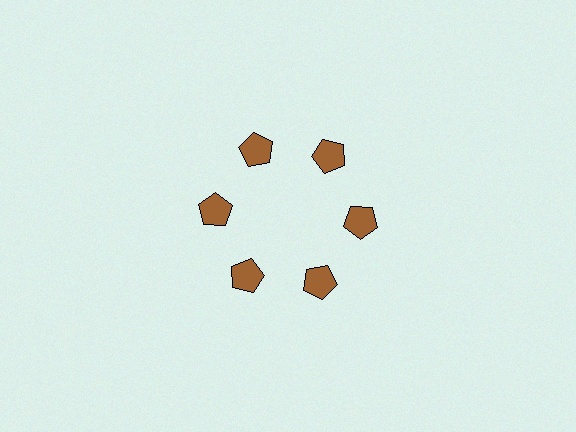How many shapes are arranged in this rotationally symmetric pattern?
There are 6 shapes, arranged in 6 groups of 1.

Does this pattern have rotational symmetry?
Yes, this pattern has 6-fold rotational symmetry. It looks the same after rotating 60 degrees around the center.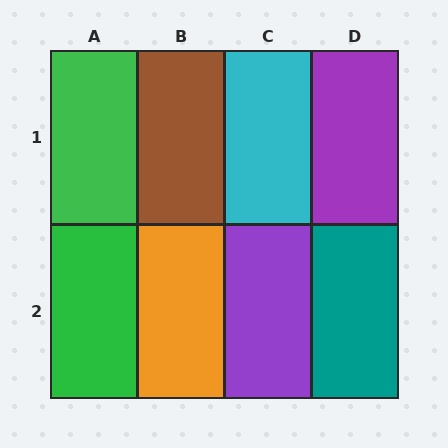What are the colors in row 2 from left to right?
Green, orange, purple, teal.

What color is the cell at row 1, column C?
Cyan.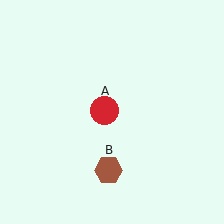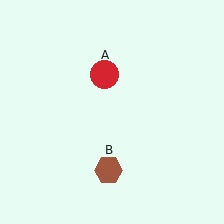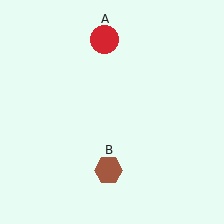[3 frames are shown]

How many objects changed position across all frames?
1 object changed position: red circle (object A).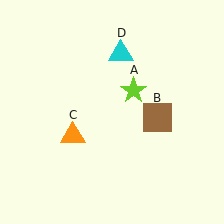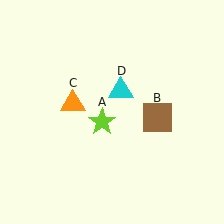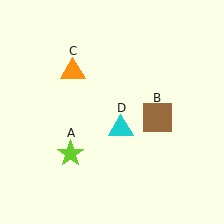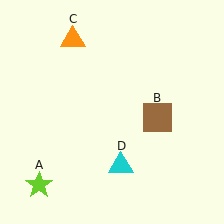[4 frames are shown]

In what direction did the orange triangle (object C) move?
The orange triangle (object C) moved up.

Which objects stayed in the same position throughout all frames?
Brown square (object B) remained stationary.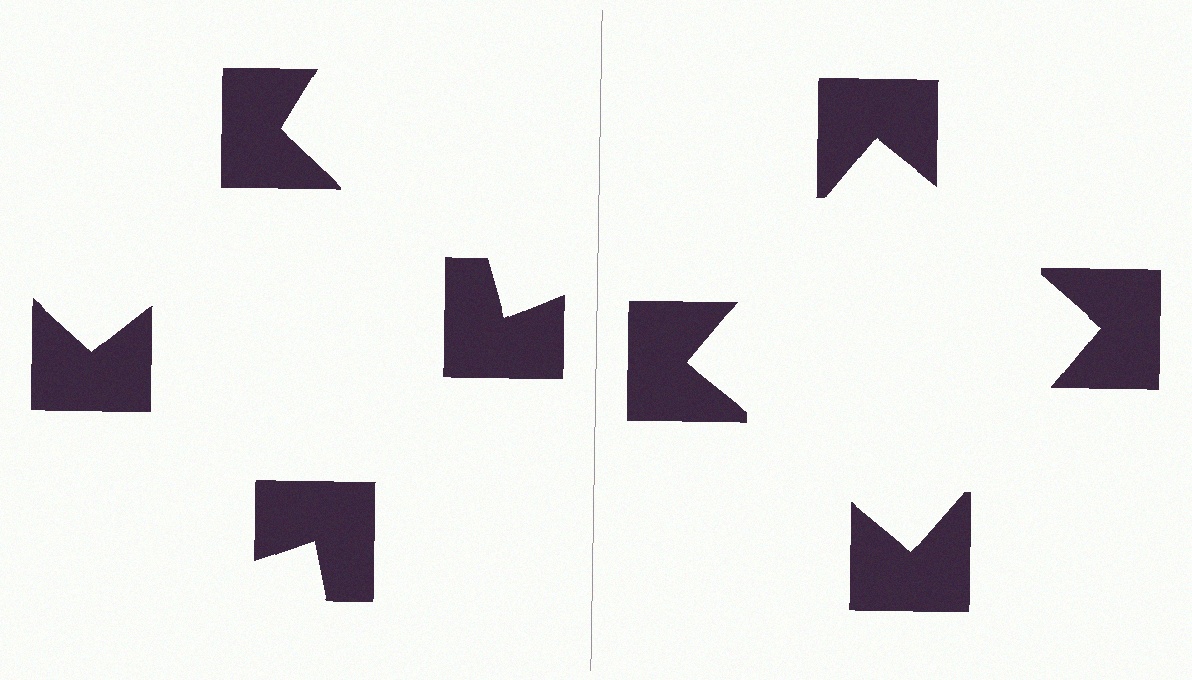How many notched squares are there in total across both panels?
8 — 4 on each side.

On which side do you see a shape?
An illusory square appears on the right side. On the left side the wedge cuts are rotated, so no coherent shape forms.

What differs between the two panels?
The notched squares are positioned identically on both sides; only the wedge orientations differ. On the right they align to a square; on the left they are misaligned.